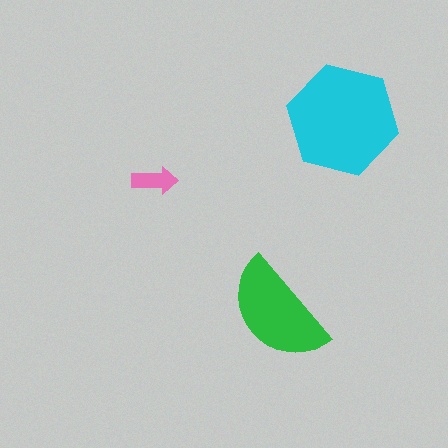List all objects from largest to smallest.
The cyan hexagon, the green semicircle, the pink arrow.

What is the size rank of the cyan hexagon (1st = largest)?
1st.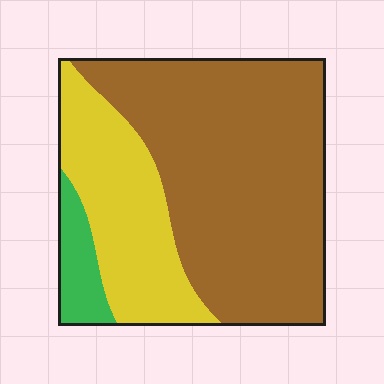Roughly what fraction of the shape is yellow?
Yellow covers 28% of the shape.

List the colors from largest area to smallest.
From largest to smallest: brown, yellow, green.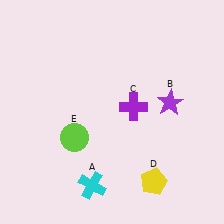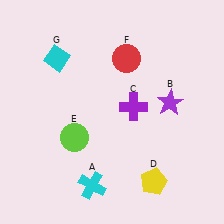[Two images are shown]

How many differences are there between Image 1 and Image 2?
There are 2 differences between the two images.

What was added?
A red circle (F), a cyan diamond (G) were added in Image 2.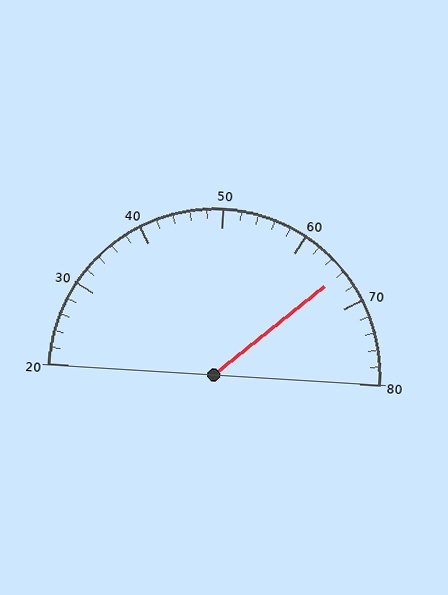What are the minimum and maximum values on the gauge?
The gauge ranges from 20 to 80.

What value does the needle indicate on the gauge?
The needle indicates approximately 66.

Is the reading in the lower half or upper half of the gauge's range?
The reading is in the upper half of the range (20 to 80).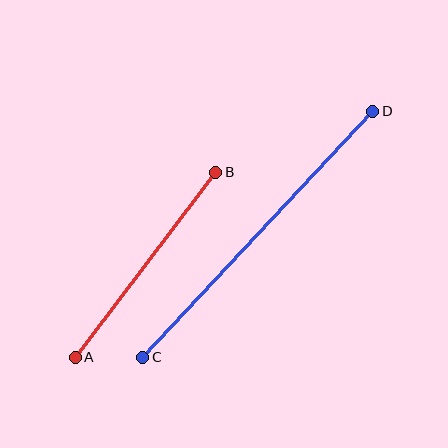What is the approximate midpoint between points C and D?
The midpoint is at approximately (258, 234) pixels.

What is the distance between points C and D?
The distance is approximately 337 pixels.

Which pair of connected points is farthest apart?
Points C and D are farthest apart.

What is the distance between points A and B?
The distance is approximately 232 pixels.